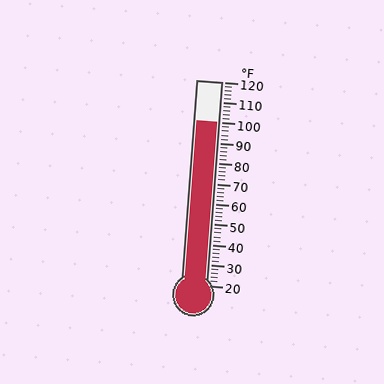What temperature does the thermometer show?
The thermometer shows approximately 100°F.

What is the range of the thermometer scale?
The thermometer scale ranges from 20°F to 120°F.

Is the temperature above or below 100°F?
The temperature is at 100°F.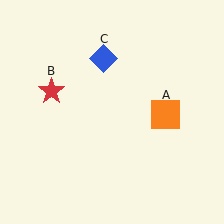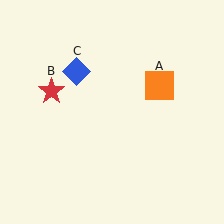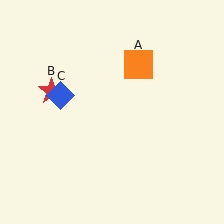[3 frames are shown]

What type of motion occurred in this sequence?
The orange square (object A), blue diamond (object C) rotated counterclockwise around the center of the scene.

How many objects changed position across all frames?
2 objects changed position: orange square (object A), blue diamond (object C).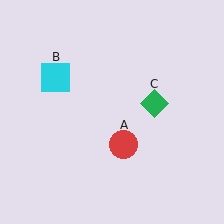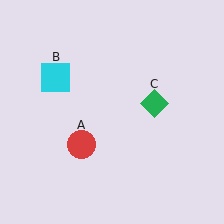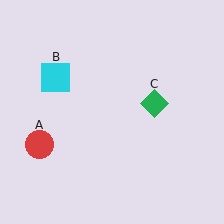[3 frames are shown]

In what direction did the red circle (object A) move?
The red circle (object A) moved left.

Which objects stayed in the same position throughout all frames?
Cyan square (object B) and green diamond (object C) remained stationary.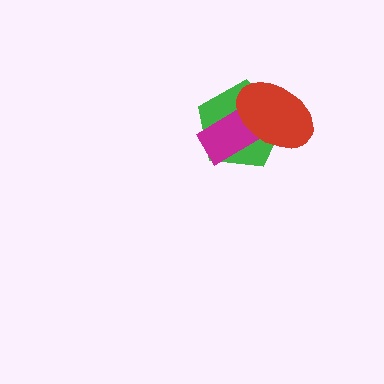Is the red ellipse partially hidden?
No, no other shape covers it.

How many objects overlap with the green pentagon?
2 objects overlap with the green pentagon.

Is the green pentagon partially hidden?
Yes, it is partially covered by another shape.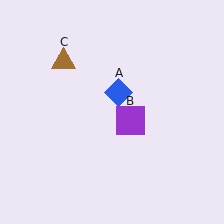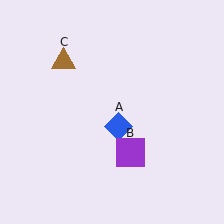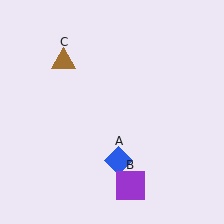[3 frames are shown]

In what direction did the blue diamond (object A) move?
The blue diamond (object A) moved down.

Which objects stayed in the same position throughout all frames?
Brown triangle (object C) remained stationary.